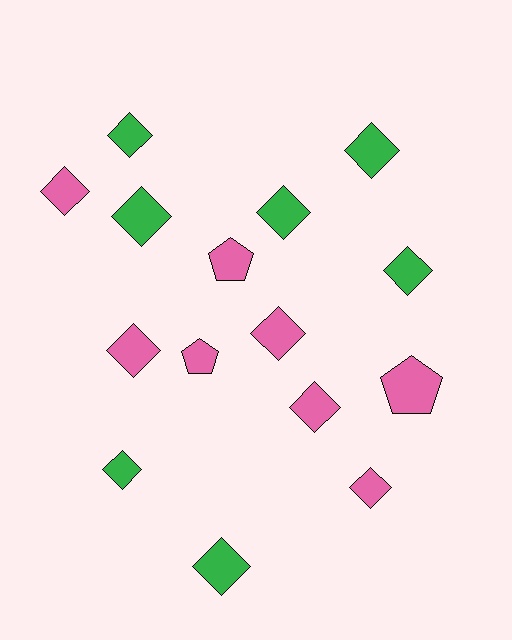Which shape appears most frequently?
Diamond, with 12 objects.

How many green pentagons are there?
There are no green pentagons.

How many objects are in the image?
There are 15 objects.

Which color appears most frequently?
Pink, with 8 objects.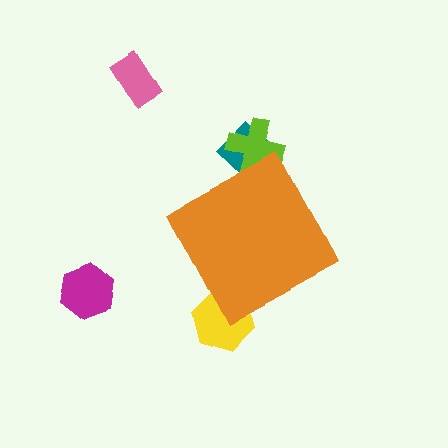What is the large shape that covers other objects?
An orange diamond.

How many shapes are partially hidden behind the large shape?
3 shapes are partially hidden.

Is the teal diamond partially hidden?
Yes, the teal diamond is partially hidden behind the orange diamond.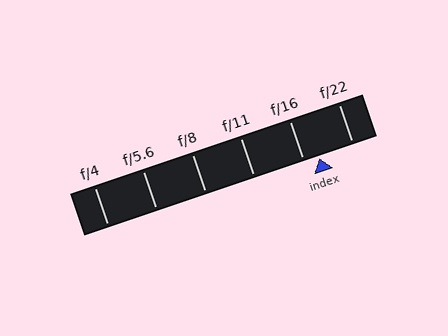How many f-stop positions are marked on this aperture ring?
There are 6 f-stop positions marked.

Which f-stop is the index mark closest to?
The index mark is closest to f/16.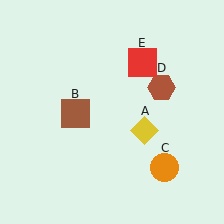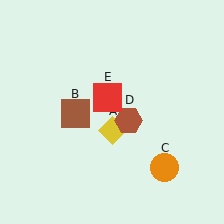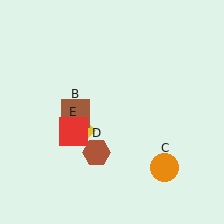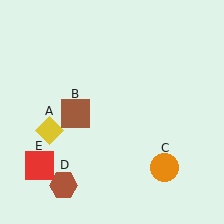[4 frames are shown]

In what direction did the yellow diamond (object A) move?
The yellow diamond (object A) moved left.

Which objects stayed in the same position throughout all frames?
Brown square (object B) and orange circle (object C) remained stationary.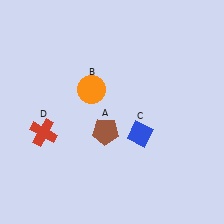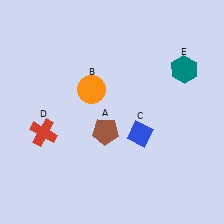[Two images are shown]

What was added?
A teal hexagon (E) was added in Image 2.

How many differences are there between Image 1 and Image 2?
There is 1 difference between the two images.